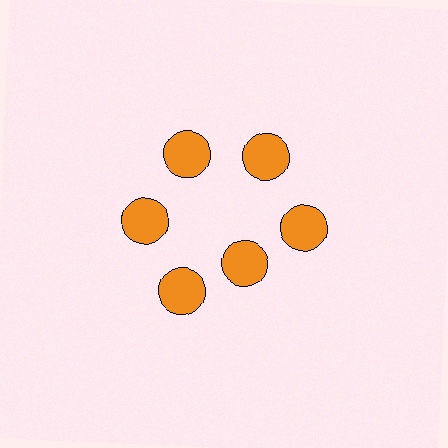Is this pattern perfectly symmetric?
No. The 6 orange circles are arranged in a ring, but one element near the 5 o'clock position is pulled inward toward the center, breaking the 6-fold rotational symmetry.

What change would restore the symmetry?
The symmetry would be restored by moving it outward, back onto the ring so that all 6 circles sit at equal angles and equal distance from the center.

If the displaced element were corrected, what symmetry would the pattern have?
It would have 6-fold rotational symmetry — the pattern would map onto itself every 60 degrees.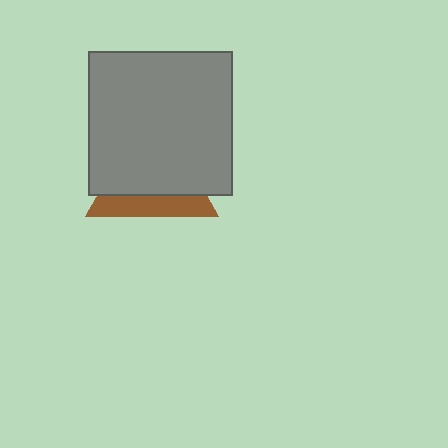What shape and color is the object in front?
The object in front is a gray square.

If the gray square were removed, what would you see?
You would see the complete brown triangle.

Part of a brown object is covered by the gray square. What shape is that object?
It is a triangle.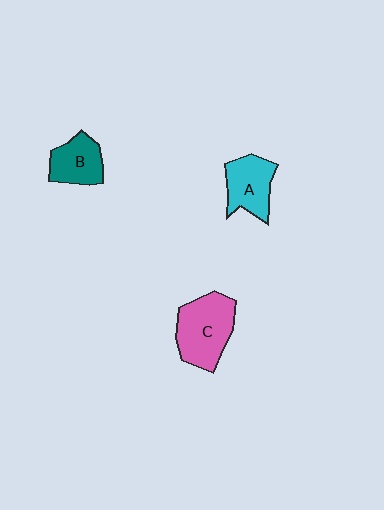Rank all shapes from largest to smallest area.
From largest to smallest: C (pink), A (cyan), B (teal).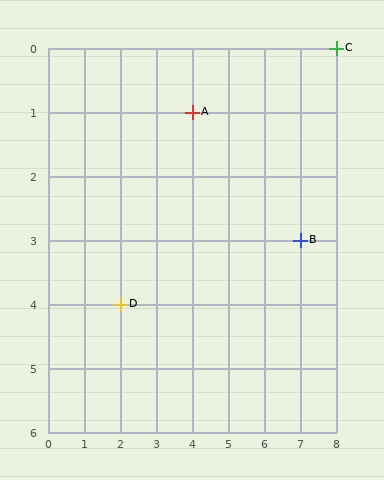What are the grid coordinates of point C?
Point C is at grid coordinates (8, 0).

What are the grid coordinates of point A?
Point A is at grid coordinates (4, 1).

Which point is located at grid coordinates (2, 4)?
Point D is at (2, 4).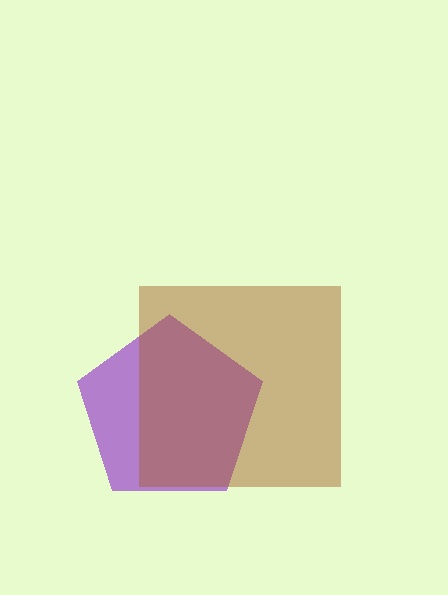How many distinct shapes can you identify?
There are 2 distinct shapes: a purple pentagon, a brown square.